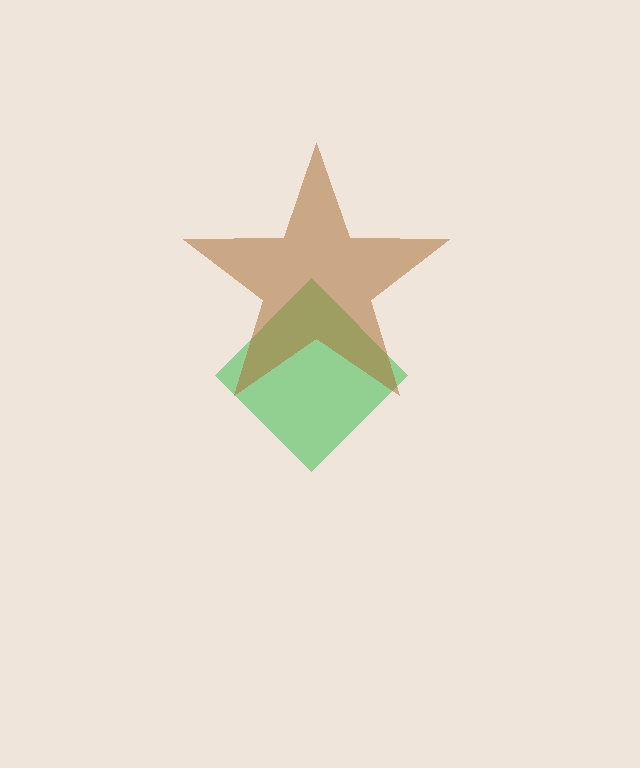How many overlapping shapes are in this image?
There are 2 overlapping shapes in the image.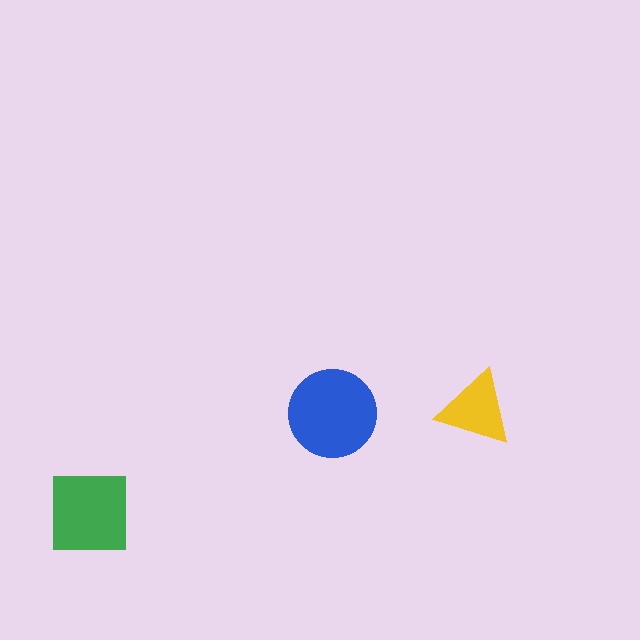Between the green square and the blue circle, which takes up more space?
The blue circle.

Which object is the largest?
The blue circle.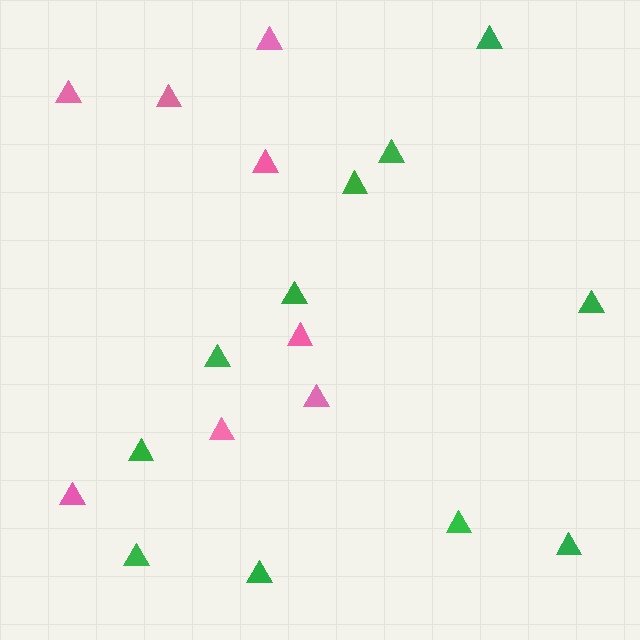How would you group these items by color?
There are 2 groups: one group of pink triangles (8) and one group of green triangles (11).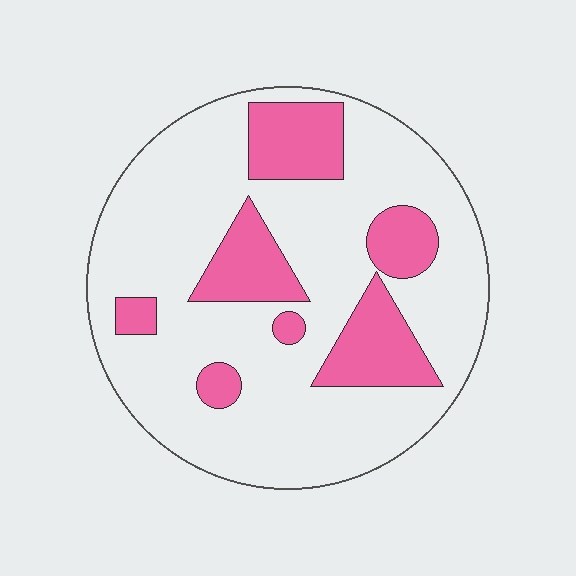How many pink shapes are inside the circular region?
7.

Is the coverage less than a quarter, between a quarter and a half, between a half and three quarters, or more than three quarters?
Less than a quarter.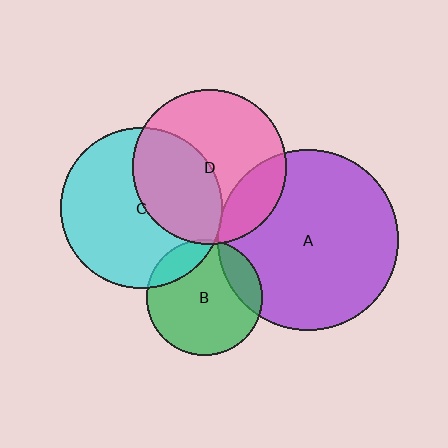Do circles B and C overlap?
Yes.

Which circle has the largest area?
Circle A (purple).